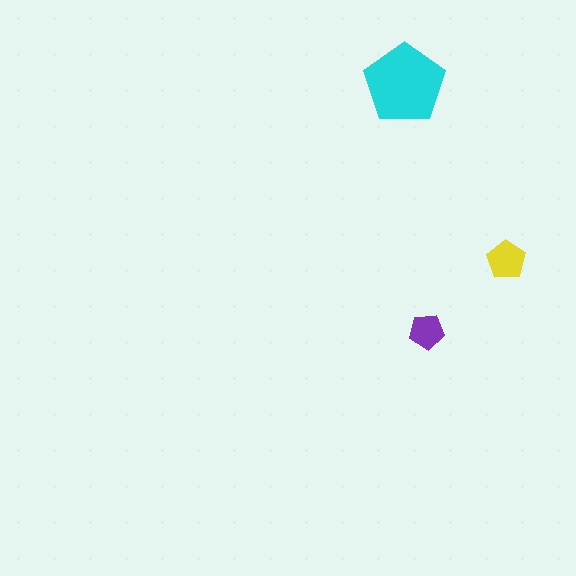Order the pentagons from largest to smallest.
the cyan one, the yellow one, the purple one.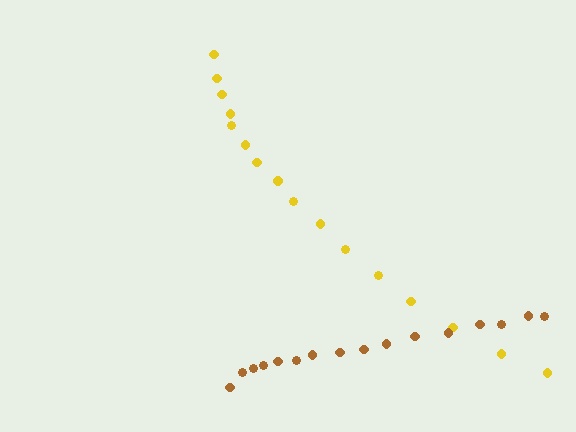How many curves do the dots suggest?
There are 2 distinct paths.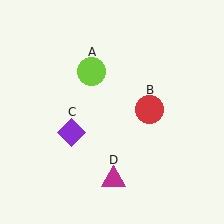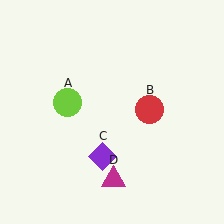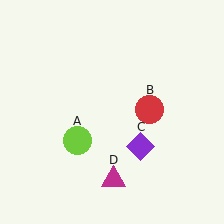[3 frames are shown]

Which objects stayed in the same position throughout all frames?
Red circle (object B) and magenta triangle (object D) remained stationary.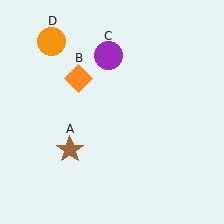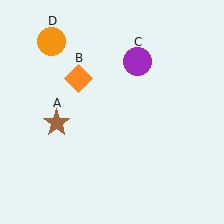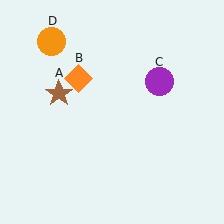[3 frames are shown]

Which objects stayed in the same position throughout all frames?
Orange diamond (object B) and orange circle (object D) remained stationary.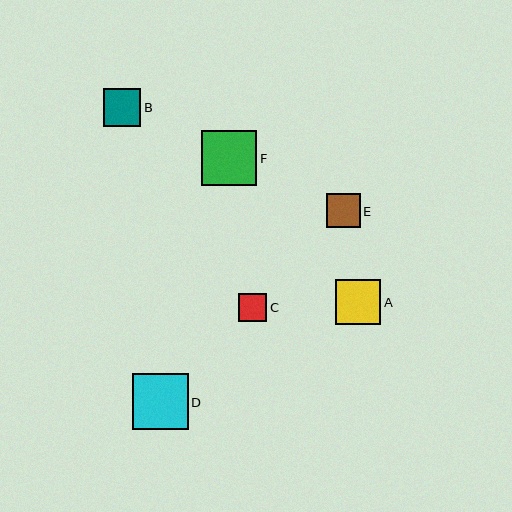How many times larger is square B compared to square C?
Square B is approximately 1.3 times the size of square C.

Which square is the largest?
Square D is the largest with a size of approximately 55 pixels.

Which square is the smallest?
Square C is the smallest with a size of approximately 28 pixels.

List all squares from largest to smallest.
From largest to smallest: D, F, A, B, E, C.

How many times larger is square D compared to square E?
Square D is approximately 1.6 times the size of square E.